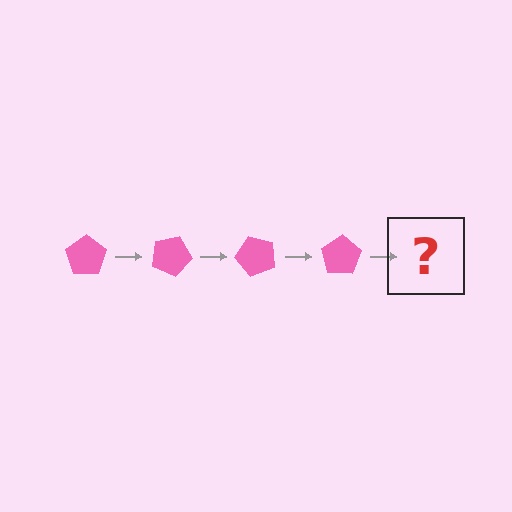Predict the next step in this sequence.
The next step is a pink pentagon rotated 100 degrees.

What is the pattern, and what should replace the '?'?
The pattern is that the pentagon rotates 25 degrees each step. The '?' should be a pink pentagon rotated 100 degrees.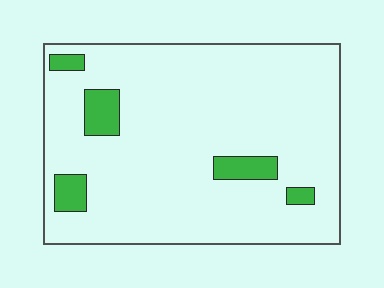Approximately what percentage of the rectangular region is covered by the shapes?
Approximately 10%.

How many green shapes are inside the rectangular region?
5.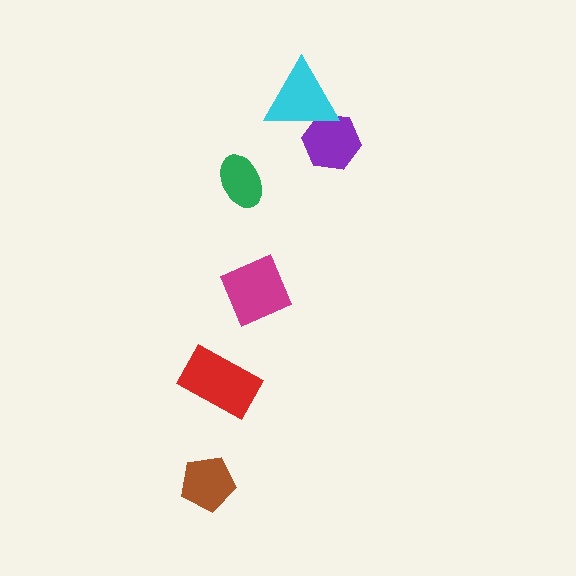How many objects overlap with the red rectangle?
0 objects overlap with the red rectangle.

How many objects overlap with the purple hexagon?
1 object overlaps with the purple hexagon.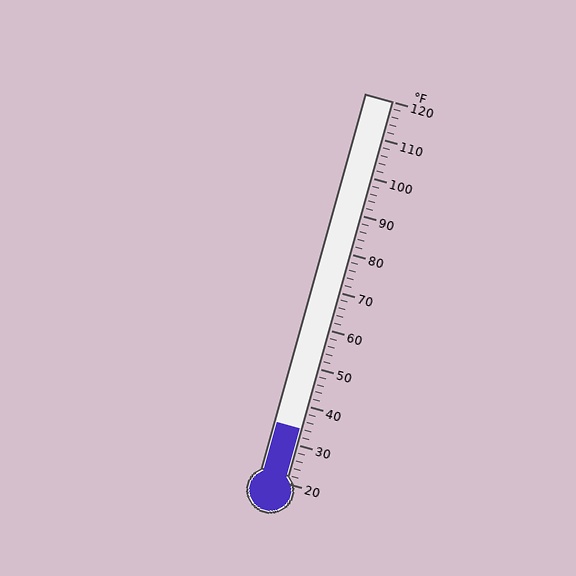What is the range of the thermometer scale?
The thermometer scale ranges from 20°F to 120°F.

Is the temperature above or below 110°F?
The temperature is below 110°F.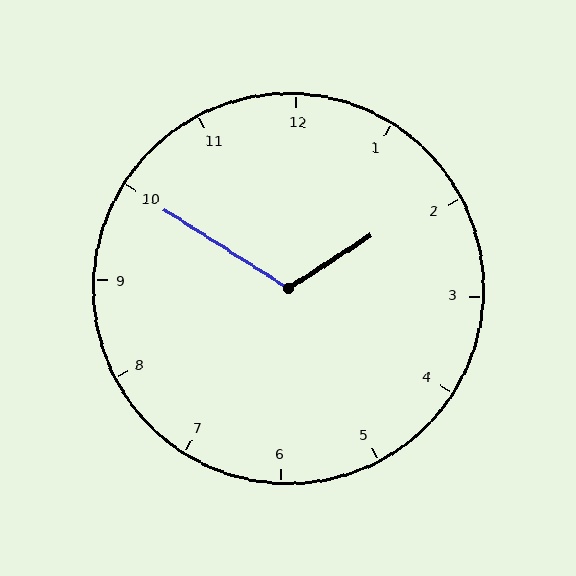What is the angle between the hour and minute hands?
Approximately 115 degrees.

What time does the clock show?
1:50.